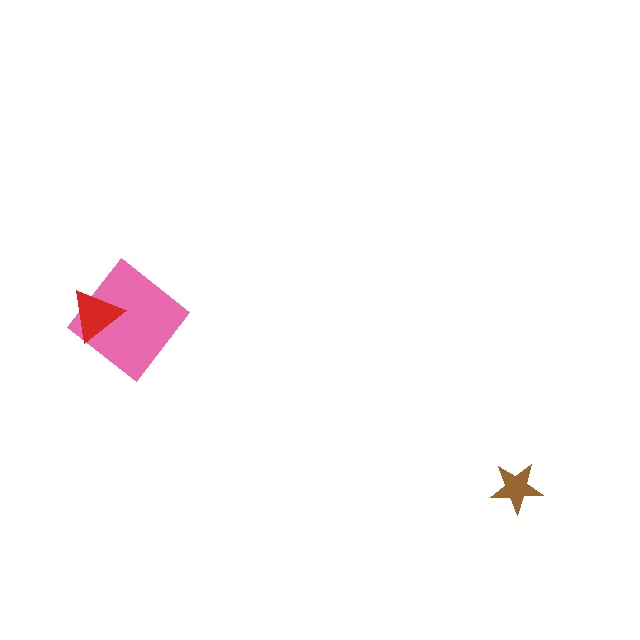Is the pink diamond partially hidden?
Yes, it is partially covered by another shape.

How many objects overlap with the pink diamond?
1 object overlaps with the pink diamond.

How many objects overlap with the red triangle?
1 object overlaps with the red triangle.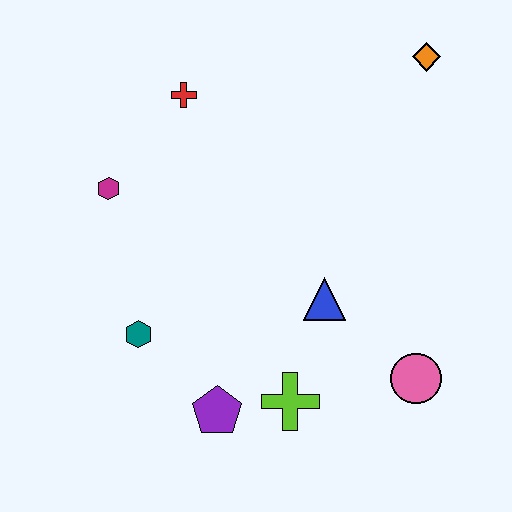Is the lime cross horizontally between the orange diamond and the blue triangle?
No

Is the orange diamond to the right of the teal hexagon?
Yes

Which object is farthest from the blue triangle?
The orange diamond is farthest from the blue triangle.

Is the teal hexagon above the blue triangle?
No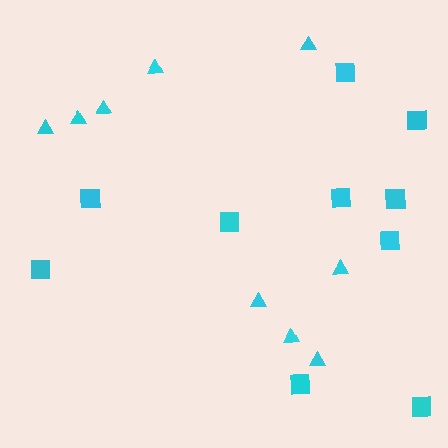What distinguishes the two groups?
There are 2 groups: one group of triangles (9) and one group of squares (10).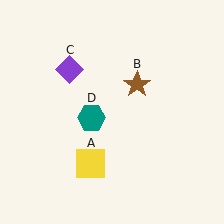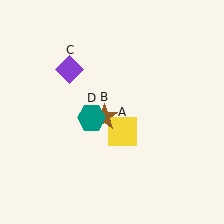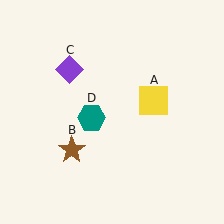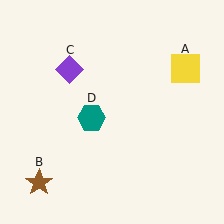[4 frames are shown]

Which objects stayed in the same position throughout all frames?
Purple diamond (object C) and teal hexagon (object D) remained stationary.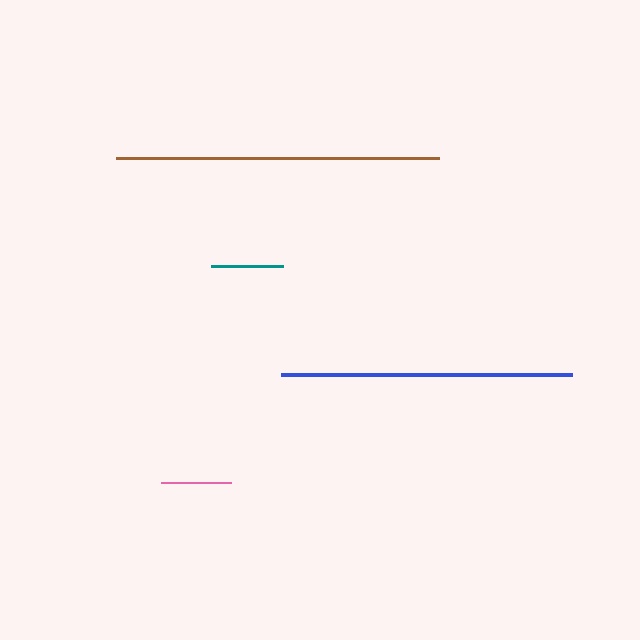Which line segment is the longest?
The brown line is the longest at approximately 324 pixels.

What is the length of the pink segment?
The pink segment is approximately 71 pixels long.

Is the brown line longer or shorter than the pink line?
The brown line is longer than the pink line.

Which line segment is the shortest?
The pink line is the shortest at approximately 71 pixels.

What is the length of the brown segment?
The brown segment is approximately 324 pixels long.